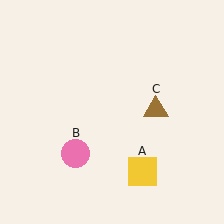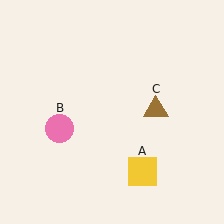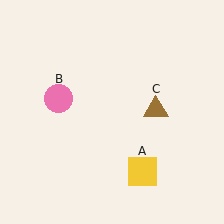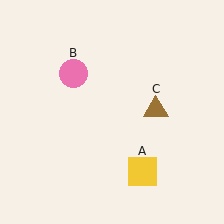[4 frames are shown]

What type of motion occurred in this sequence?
The pink circle (object B) rotated clockwise around the center of the scene.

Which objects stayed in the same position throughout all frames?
Yellow square (object A) and brown triangle (object C) remained stationary.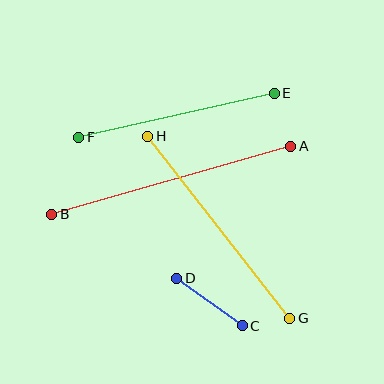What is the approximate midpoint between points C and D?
The midpoint is at approximately (209, 302) pixels.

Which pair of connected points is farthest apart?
Points A and B are farthest apart.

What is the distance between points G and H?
The distance is approximately 231 pixels.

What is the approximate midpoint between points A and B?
The midpoint is at approximately (171, 180) pixels.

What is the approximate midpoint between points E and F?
The midpoint is at approximately (176, 115) pixels.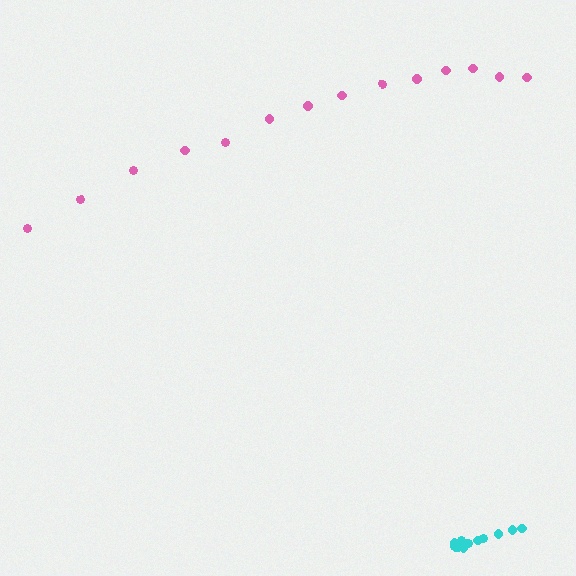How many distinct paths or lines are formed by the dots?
There are 2 distinct paths.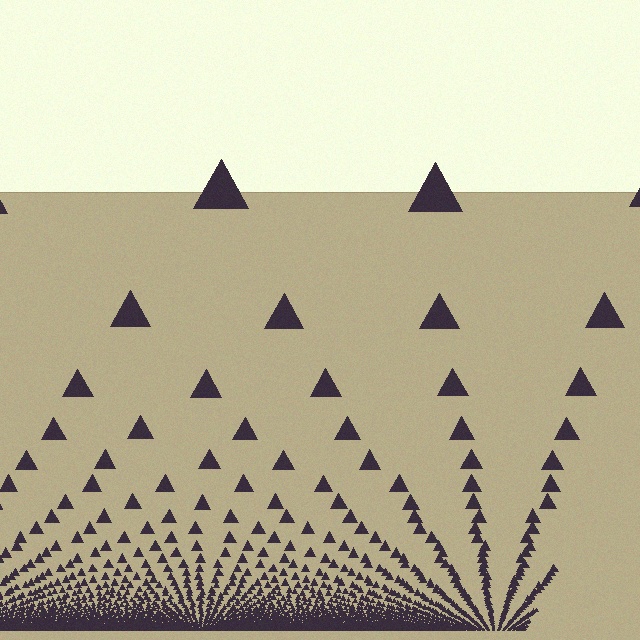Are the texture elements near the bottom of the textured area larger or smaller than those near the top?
Smaller. The gradient is inverted — elements near the bottom are smaller and denser.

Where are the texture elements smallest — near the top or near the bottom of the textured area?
Near the bottom.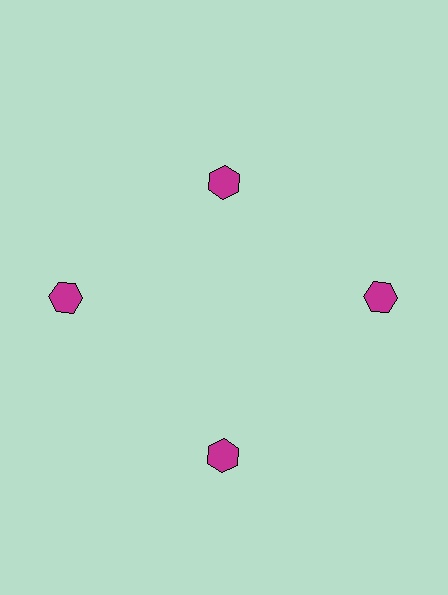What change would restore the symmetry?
The symmetry would be restored by moving it outward, back onto the ring so that all 4 hexagons sit at equal angles and equal distance from the center.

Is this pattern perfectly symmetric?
No. The 4 magenta hexagons are arranged in a ring, but one element near the 12 o'clock position is pulled inward toward the center, breaking the 4-fold rotational symmetry.